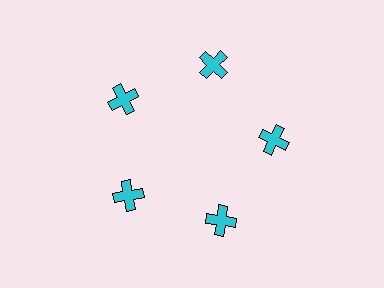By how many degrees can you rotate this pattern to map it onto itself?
The pattern maps onto itself every 72 degrees of rotation.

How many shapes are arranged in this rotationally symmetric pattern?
There are 5 shapes, arranged in 5 groups of 1.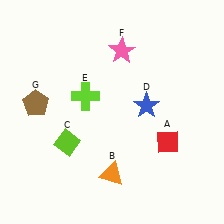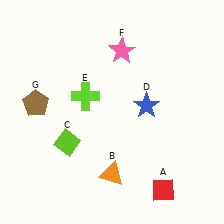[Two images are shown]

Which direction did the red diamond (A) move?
The red diamond (A) moved down.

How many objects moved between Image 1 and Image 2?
1 object moved between the two images.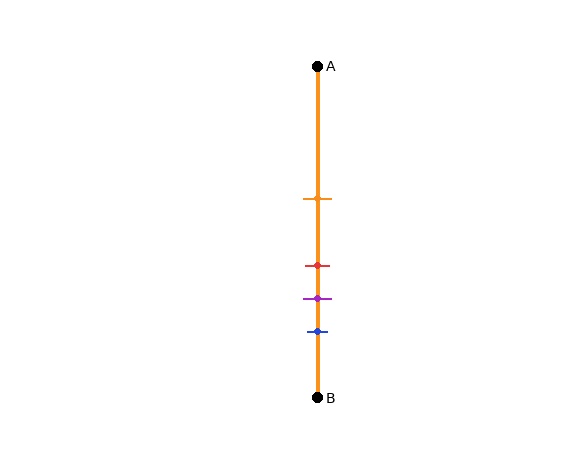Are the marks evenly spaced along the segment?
No, the marks are not evenly spaced.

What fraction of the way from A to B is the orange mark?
The orange mark is approximately 40% (0.4) of the way from A to B.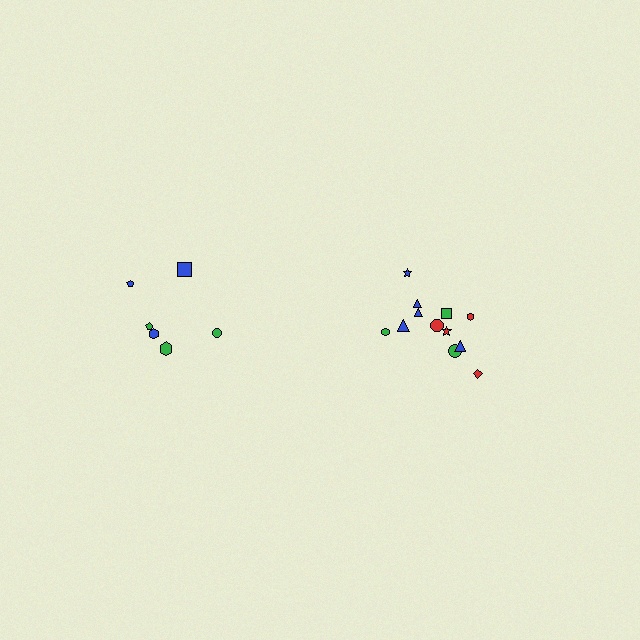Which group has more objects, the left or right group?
The right group.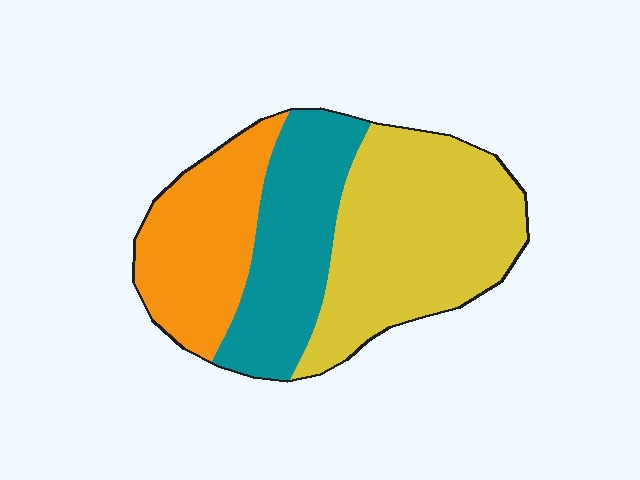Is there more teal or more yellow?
Yellow.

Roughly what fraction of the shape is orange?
Orange takes up about one quarter (1/4) of the shape.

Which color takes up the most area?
Yellow, at roughly 45%.